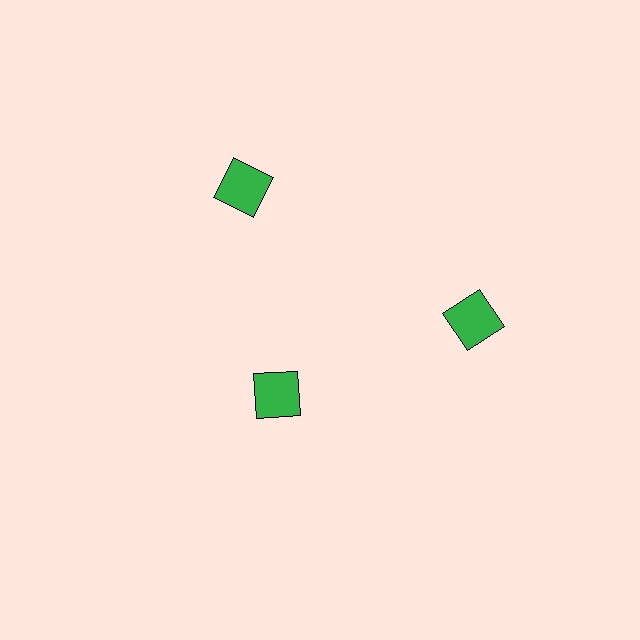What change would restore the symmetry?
The symmetry would be restored by moving it outward, back onto the ring so that all 3 squares sit at equal angles and equal distance from the center.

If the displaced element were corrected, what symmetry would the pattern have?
It would have 3-fold rotational symmetry — the pattern would map onto itself every 120 degrees.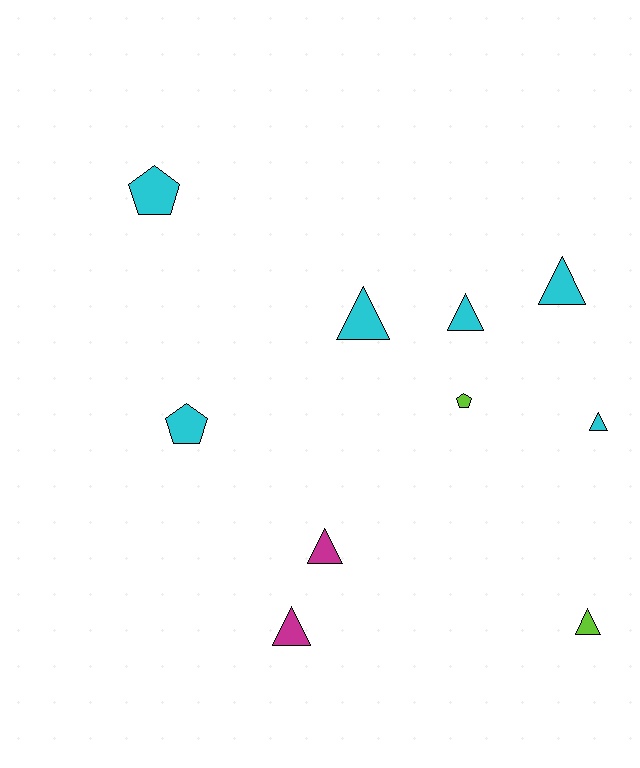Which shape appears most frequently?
Triangle, with 7 objects.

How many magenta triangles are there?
There are 2 magenta triangles.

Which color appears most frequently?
Cyan, with 6 objects.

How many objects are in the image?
There are 10 objects.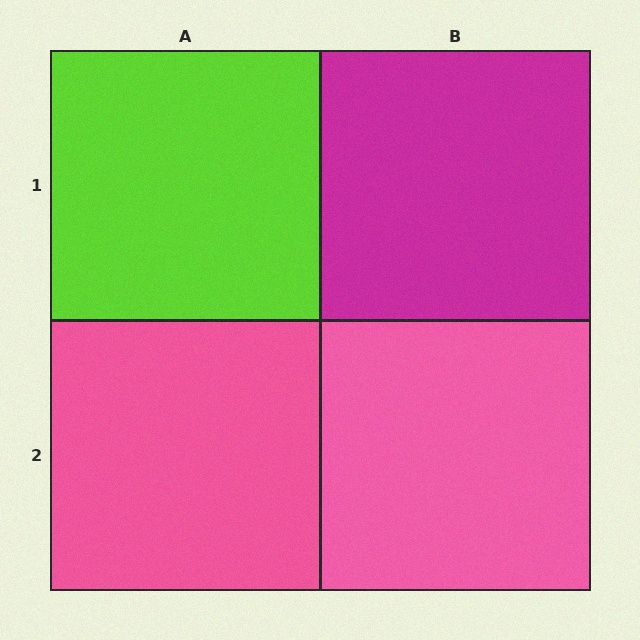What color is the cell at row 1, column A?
Lime.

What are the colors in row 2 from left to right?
Pink, pink.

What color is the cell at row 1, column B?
Magenta.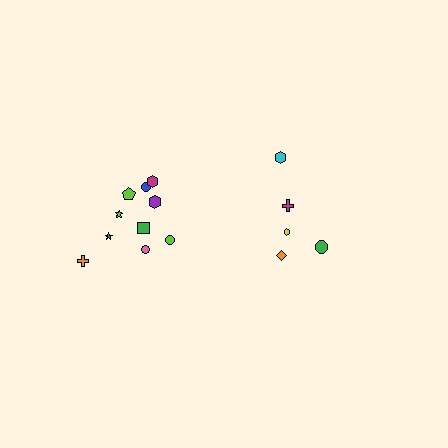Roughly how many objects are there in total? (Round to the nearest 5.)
Roughly 15 objects in total.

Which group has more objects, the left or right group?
The left group.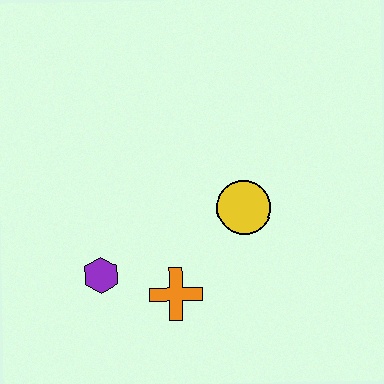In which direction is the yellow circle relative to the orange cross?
The yellow circle is above the orange cross.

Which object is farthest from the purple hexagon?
The yellow circle is farthest from the purple hexagon.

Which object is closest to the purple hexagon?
The orange cross is closest to the purple hexagon.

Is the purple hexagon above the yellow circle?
No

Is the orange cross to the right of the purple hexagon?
Yes